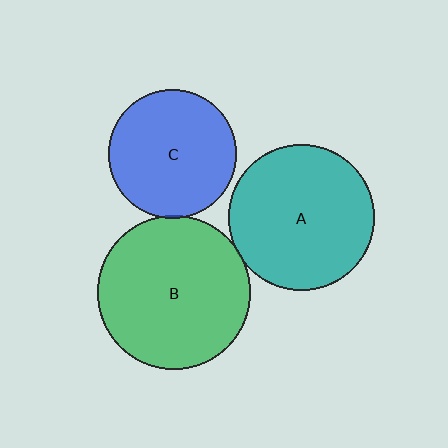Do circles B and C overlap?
Yes.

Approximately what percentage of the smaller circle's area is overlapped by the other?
Approximately 5%.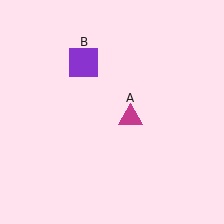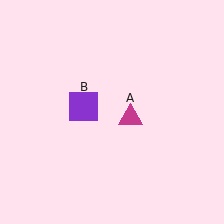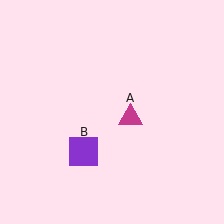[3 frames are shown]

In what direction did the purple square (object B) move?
The purple square (object B) moved down.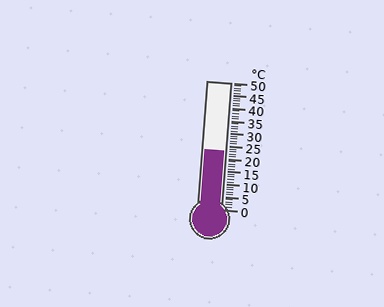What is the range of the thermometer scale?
The thermometer scale ranges from 0°C to 50°C.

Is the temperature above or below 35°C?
The temperature is below 35°C.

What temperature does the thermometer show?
The thermometer shows approximately 23°C.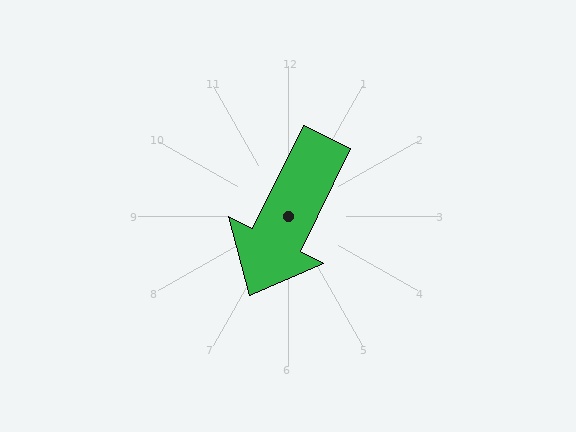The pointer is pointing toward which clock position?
Roughly 7 o'clock.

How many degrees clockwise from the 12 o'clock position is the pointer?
Approximately 206 degrees.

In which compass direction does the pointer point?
Southwest.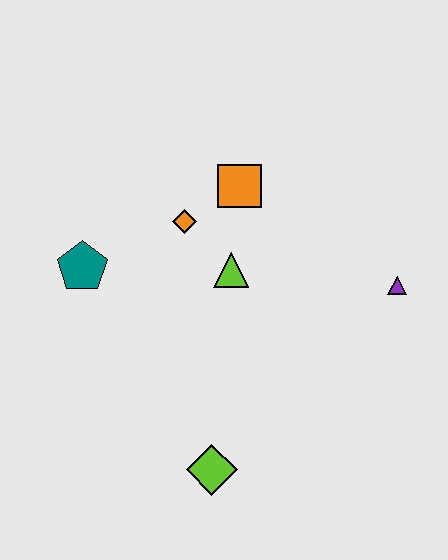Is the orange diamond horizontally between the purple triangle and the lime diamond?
No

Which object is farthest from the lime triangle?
The lime diamond is farthest from the lime triangle.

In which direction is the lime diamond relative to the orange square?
The lime diamond is below the orange square.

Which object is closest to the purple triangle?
The lime triangle is closest to the purple triangle.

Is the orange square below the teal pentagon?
No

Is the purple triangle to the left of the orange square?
No